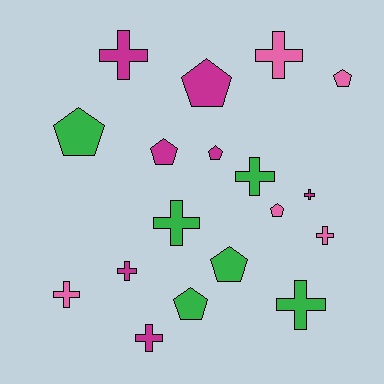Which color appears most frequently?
Magenta, with 7 objects.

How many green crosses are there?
There are 3 green crosses.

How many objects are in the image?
There are 18 objects.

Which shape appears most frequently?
Cross, with 10 objects.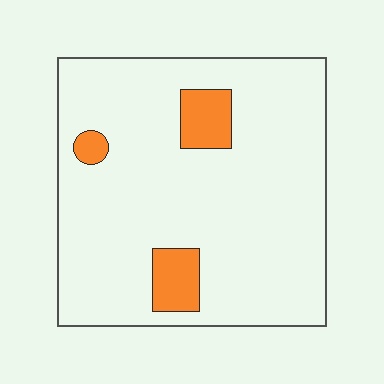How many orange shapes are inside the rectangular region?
3.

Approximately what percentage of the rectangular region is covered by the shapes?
Approximately 10%.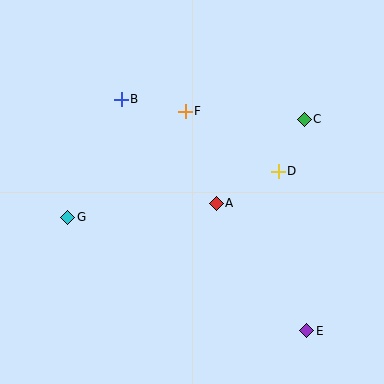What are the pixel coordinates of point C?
Point C is at (304, 119).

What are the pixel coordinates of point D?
Point D is at (278, 171).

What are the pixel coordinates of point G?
Point G is at (68, 217).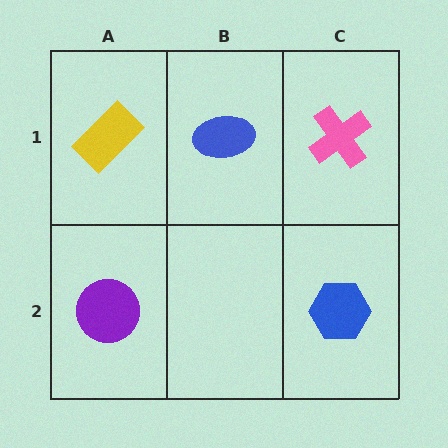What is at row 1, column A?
A yellow rectangle.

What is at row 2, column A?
A purple circle.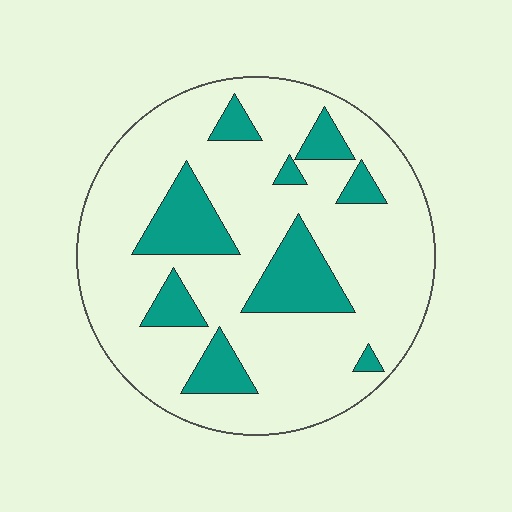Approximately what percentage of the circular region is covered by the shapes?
Approximately 20%.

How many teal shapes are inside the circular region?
9.